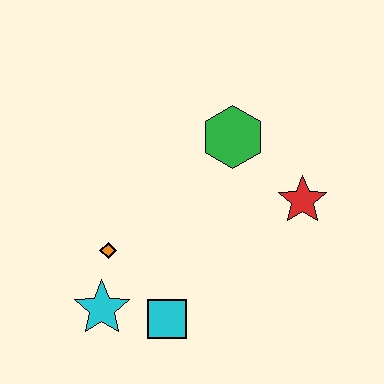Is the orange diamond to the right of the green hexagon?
No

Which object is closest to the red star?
The green hexagon is closest to the red star.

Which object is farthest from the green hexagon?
The cyan star is farthest from the green hexagon.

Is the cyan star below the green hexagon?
Yes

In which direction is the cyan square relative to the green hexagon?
The cyan square is below the green hexagon.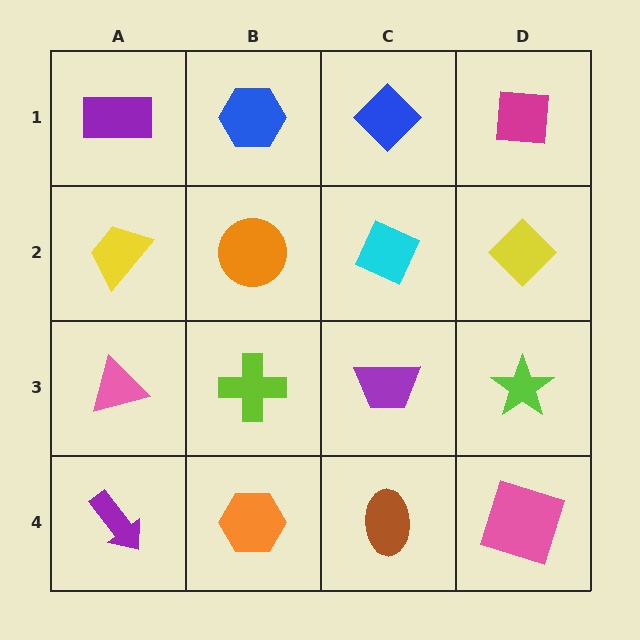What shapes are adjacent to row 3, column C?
A cyan diamond (row 2, column C), a brown ellipse (row 4, column C), a lime cross (row 3, column B), a lime star (row 3, column D).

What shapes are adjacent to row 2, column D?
A magenta square (row 1, column D), a lime star (row 3, column D), a cyan diamond (row 2, column C).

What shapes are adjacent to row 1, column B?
An orange circle (row 2, column B), a purple rectangle (row 1, column A), a blue diamond (row 1, column C).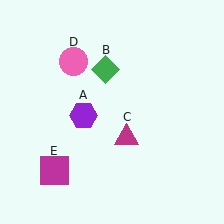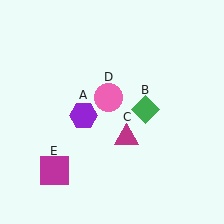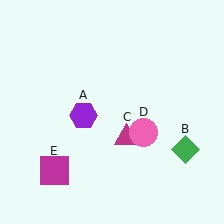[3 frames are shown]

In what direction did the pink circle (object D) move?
The pink circle (object D) moved down and to the right.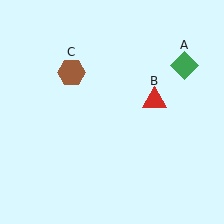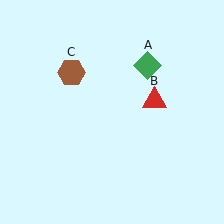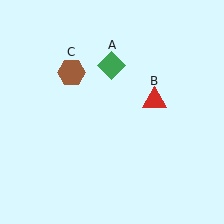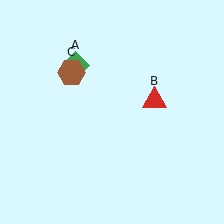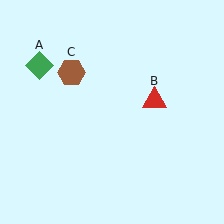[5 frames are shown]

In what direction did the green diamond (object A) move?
The green diamond (object A) moved left.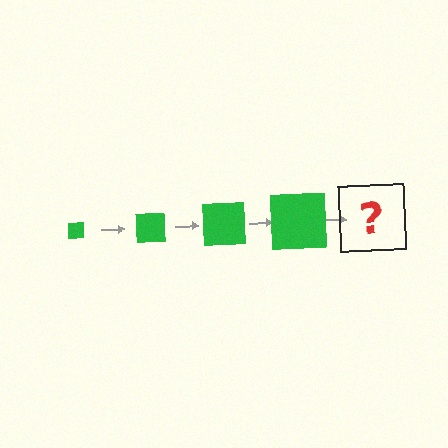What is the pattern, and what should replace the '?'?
The pattern is that the square gets progressively larger each step. The '?' should be a green square, larger than the previous one.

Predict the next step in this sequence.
The next step is a green square, larger than the previous one.